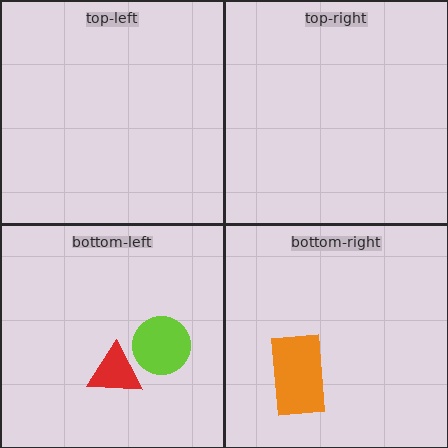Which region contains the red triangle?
The bottom-left region.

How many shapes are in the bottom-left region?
2.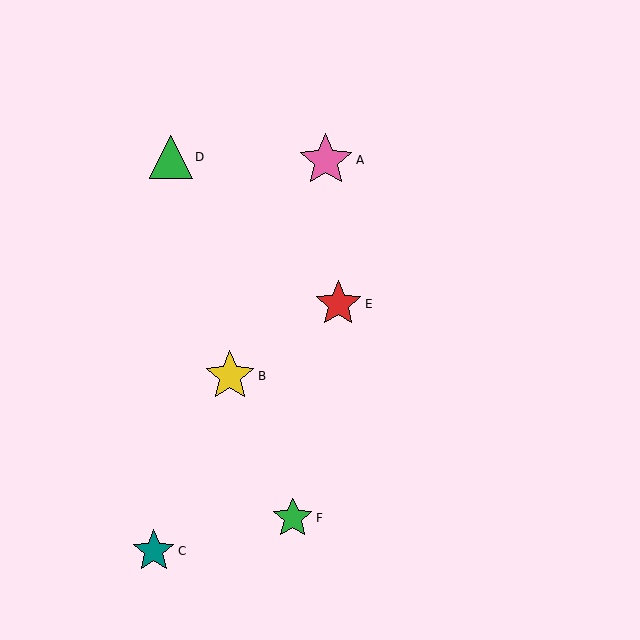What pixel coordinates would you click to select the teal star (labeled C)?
Click at (154, 551) to select the teal star C.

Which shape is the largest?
The pink star (labeled A) is the largest.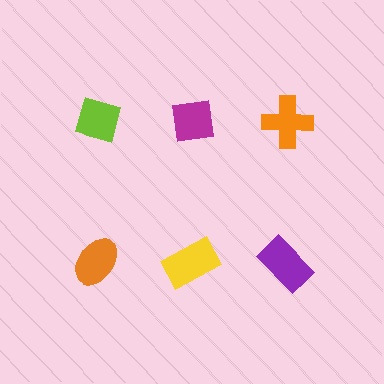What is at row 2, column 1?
An orange ellipse.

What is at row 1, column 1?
A lime diamond.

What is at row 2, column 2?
A yellow rectangle.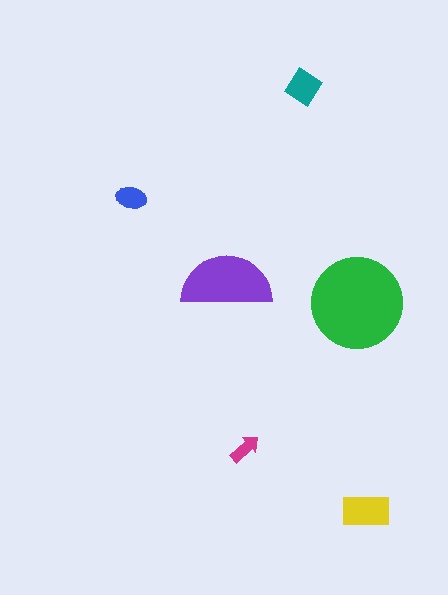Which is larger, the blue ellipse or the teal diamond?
The teal diamond.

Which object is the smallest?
The magenta arrow.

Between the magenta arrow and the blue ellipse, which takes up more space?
The blue ellipse.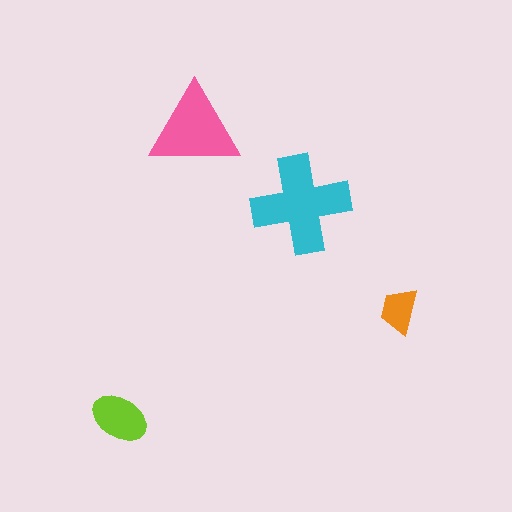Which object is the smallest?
The orange trapezoid.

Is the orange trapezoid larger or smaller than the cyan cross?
Smaller.